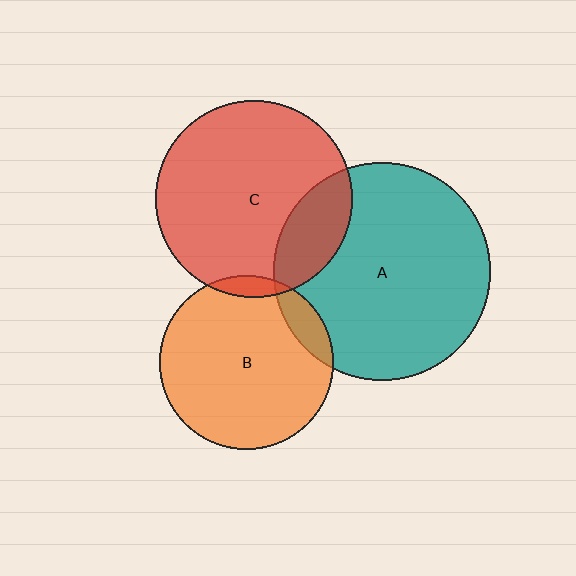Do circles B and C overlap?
Yes.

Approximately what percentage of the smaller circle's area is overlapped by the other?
Approximately 5%.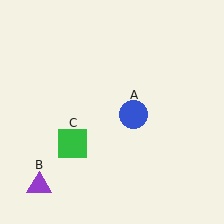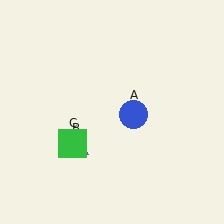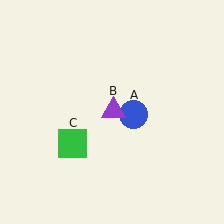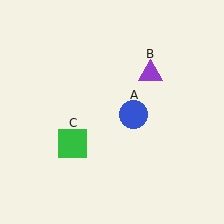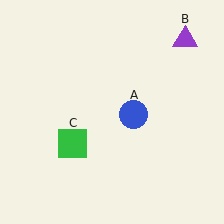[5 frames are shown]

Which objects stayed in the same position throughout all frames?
Blue circle (object A) and green square (object C) remained stationary.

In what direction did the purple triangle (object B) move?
The purple triangle (object B) moved up and to the right.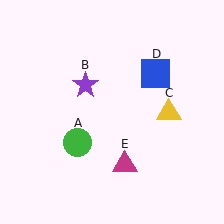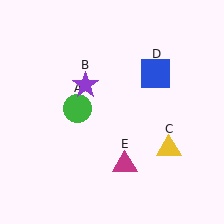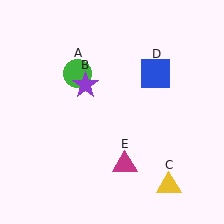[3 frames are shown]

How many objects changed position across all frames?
2 objects changed position: green circle (object A), yellow triangle (object C).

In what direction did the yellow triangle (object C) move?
The yellow triangle (object C) moved down.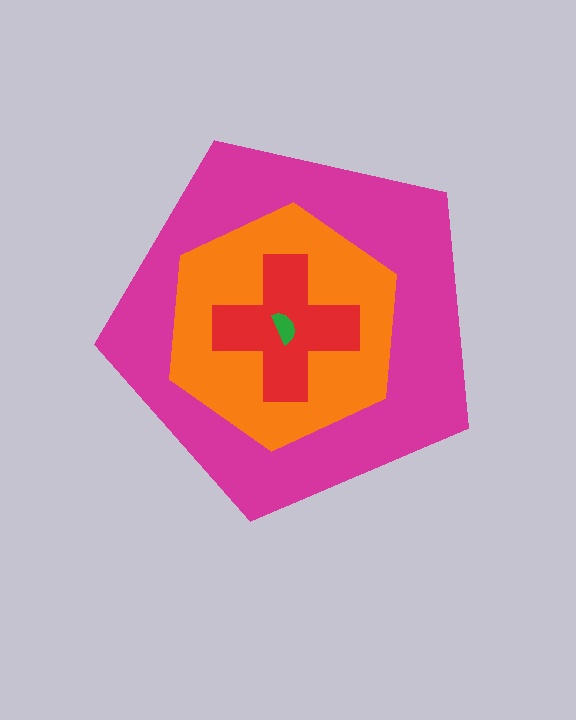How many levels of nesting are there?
4.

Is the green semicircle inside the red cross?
Yes.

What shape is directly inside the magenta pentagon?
The orange hexagon.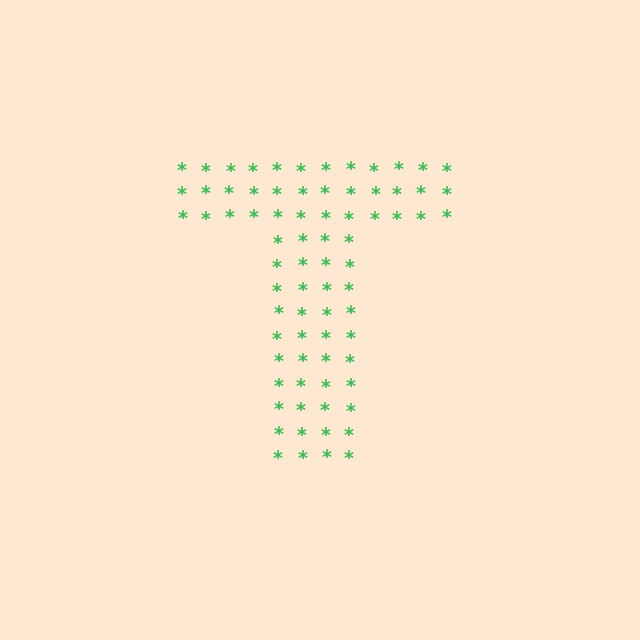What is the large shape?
The large shape is the letter T.